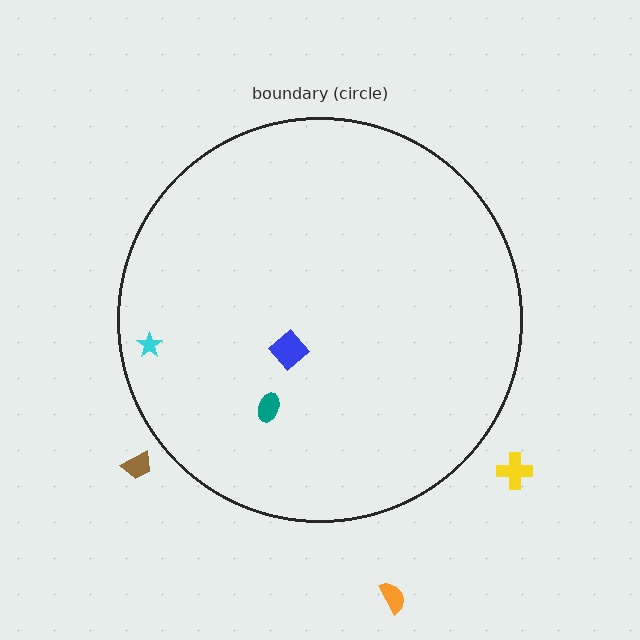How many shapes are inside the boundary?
3 inside, 3 outside.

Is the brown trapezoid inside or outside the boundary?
Outside.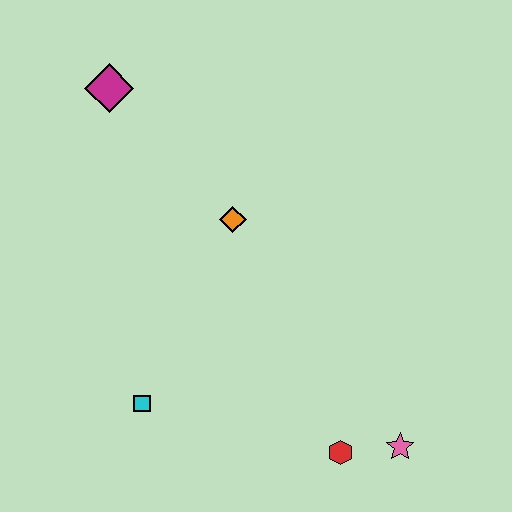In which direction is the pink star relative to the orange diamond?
The pink star is below the orange diamond.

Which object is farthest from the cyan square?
The magenta diamond is farthest from the cyan square.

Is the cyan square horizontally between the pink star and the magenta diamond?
Yes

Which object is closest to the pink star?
The red hexagon is closest to the pink star.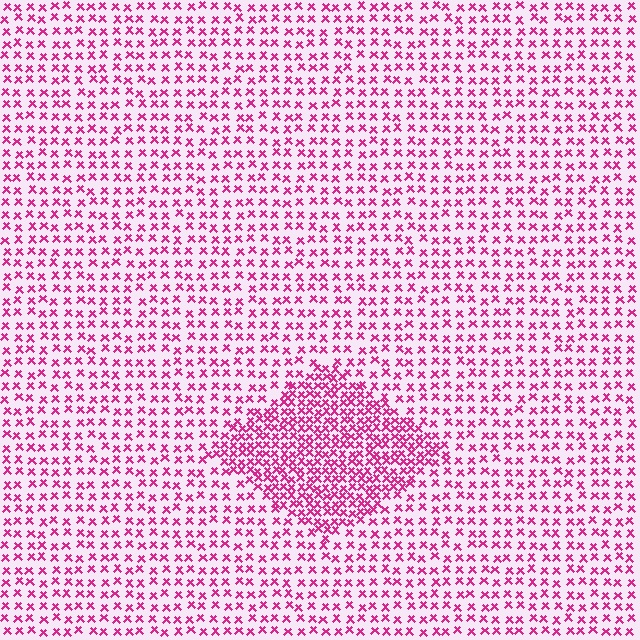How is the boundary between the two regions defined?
The boundary is defined by a change in element density (approximately 2.1x ratio). All elements are the same color, size, and shape.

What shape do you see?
I see a diamond.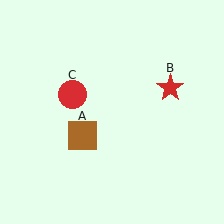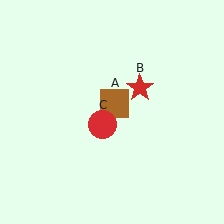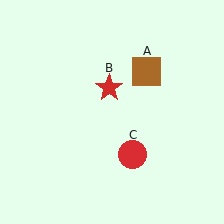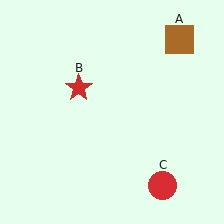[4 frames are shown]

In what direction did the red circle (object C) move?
The red circle (object C) moved down and to the right.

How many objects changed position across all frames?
3 objects changed position: brown square (object A), red star (object B), red circle (object C).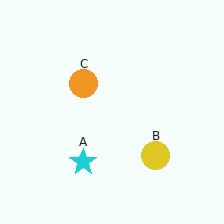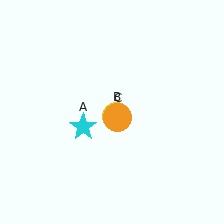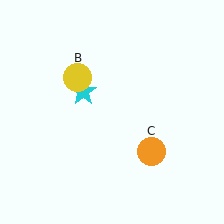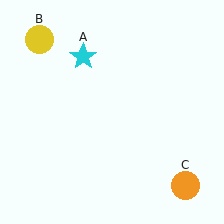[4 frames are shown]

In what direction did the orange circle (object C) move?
The orange circle (object C) moved down and to the right.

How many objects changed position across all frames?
3 objects changed position: cyan star (object A), yellow circle (object B), orange circle (object C).